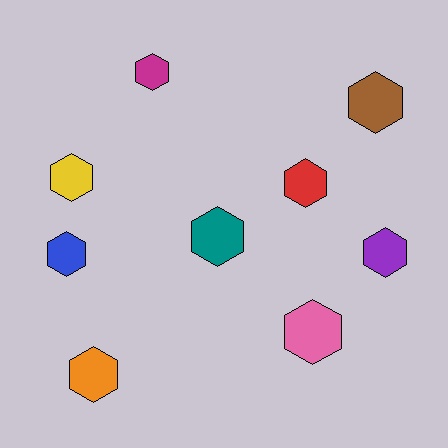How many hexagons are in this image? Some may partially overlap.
There are 9 hexagons.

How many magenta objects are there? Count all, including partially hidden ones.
There is 1 magenta object.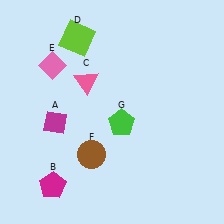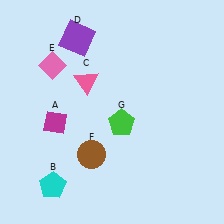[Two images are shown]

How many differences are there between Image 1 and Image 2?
There are 2 differences between the two images.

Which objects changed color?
B changed from magenta to cyan. D changed from lime to purple.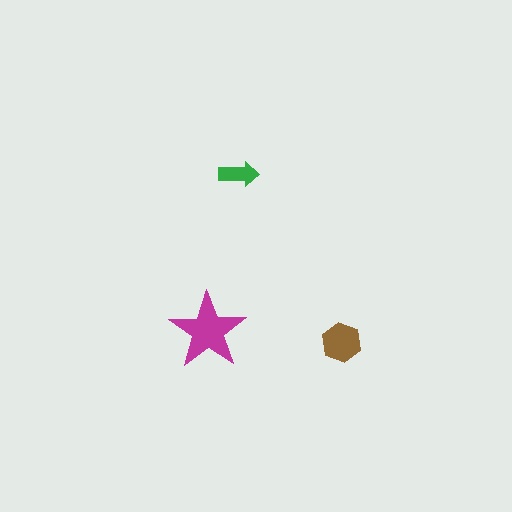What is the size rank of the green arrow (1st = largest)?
3rd.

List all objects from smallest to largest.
The green arrow, the brown hexagon, the magenta star.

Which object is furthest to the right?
The brown hexagon is rightmost.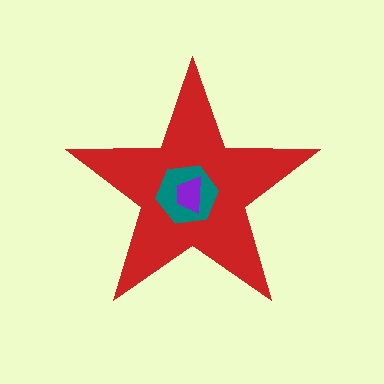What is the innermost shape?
The purple trapezoid.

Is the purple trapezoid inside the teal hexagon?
Yes.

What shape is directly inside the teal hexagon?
The purple trapezoid.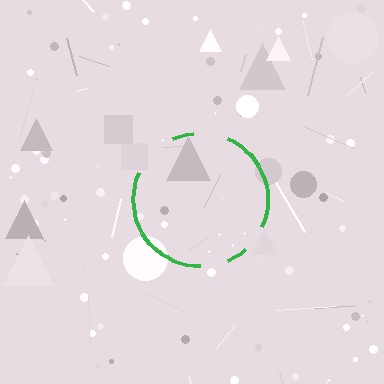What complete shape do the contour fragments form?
The contour fragments form a circle.